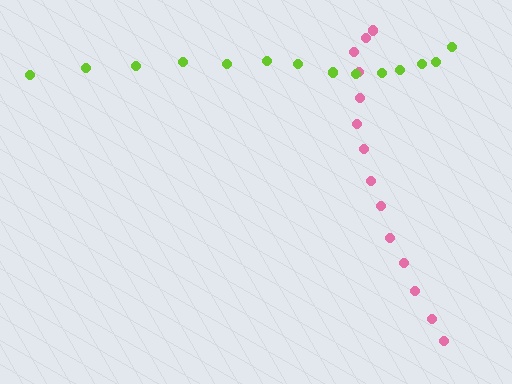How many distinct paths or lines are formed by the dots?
There are 2 distinct paths.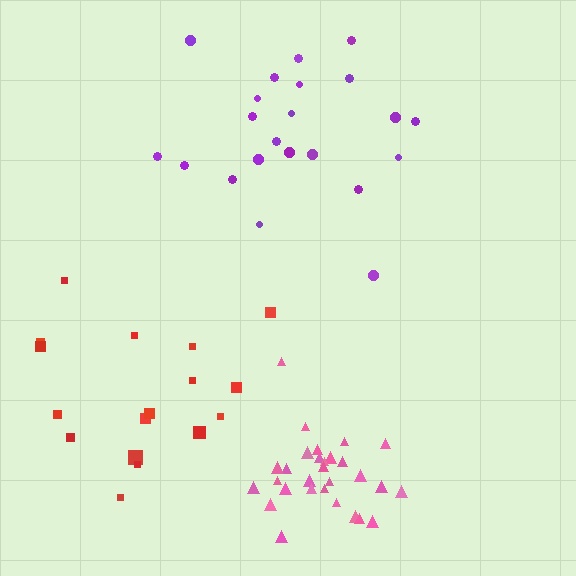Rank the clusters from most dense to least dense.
pink, purple, red.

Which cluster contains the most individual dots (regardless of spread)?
Pink (30).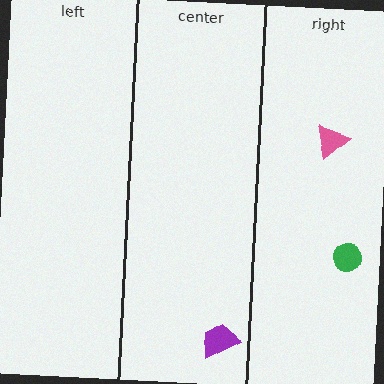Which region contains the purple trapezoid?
The center region.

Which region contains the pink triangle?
The right region.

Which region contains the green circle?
The right region.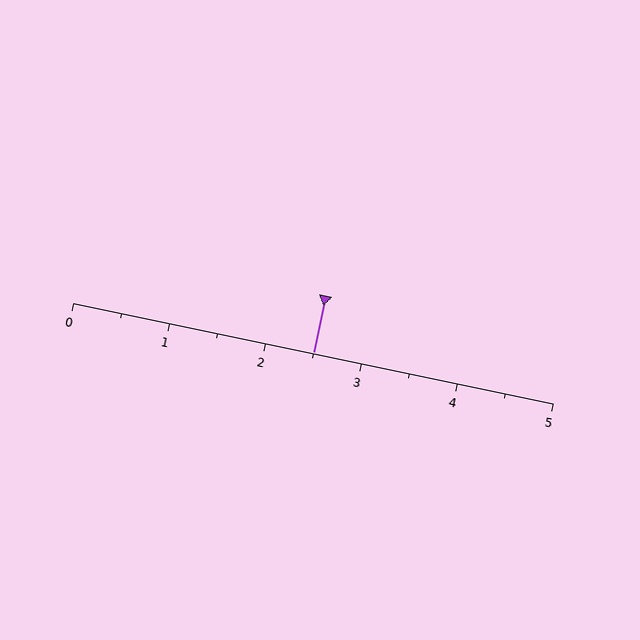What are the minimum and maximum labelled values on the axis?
The axis runs from 0 to 5.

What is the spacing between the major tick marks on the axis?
The major ticks are spaced 1 apart.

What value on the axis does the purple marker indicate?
The marker indicates approximately 2.5.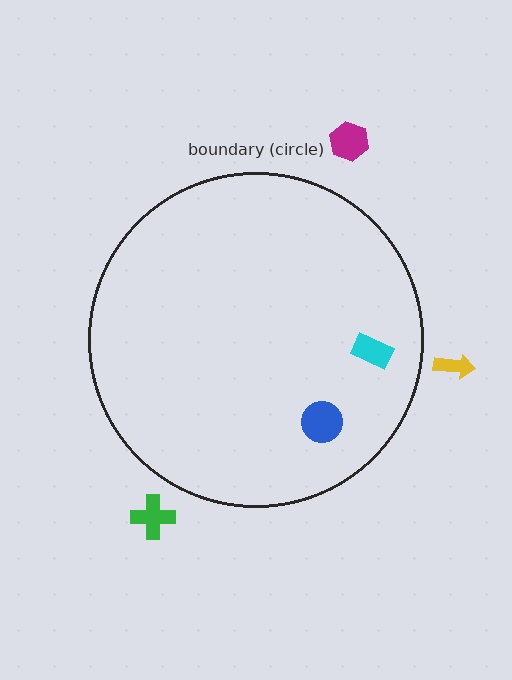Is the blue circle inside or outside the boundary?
Inside.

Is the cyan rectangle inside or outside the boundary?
Inside.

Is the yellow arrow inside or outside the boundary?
Outside.